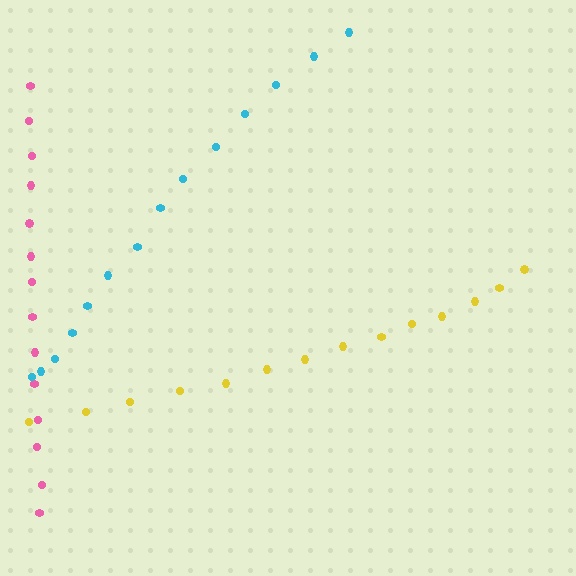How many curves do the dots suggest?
There are 3 distinct paths.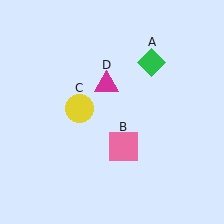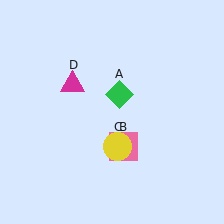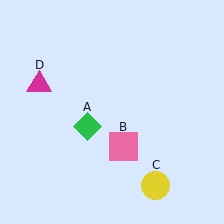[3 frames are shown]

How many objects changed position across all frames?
3 objects changed position: green diamond (object A), yellow circle (object C), magenta triangle (object D).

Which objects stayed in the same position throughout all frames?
Pink square (object B) remained stationary.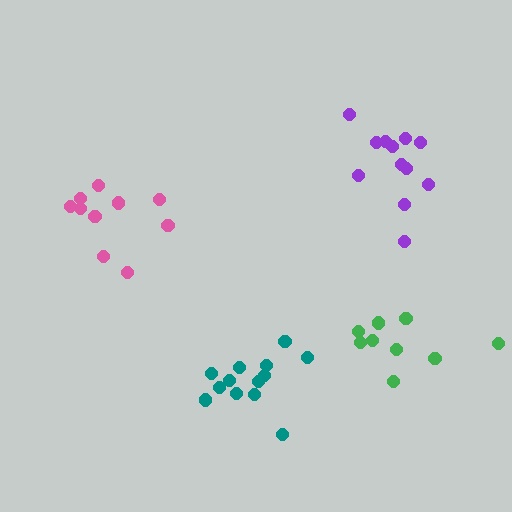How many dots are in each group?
Group 1: 9 dots, Group 2: 13 dots, Group 3: 10 dots, Group 4: 12 dots (44 total).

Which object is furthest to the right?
The green cluster is rightmost.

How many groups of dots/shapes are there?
There are 4 groups.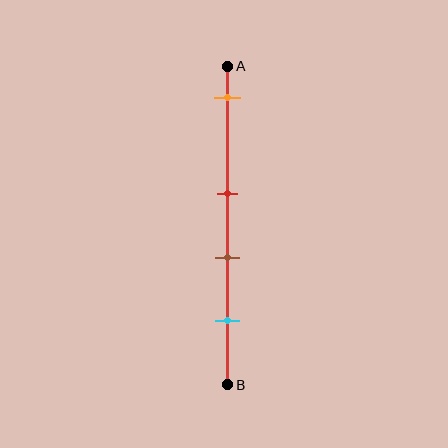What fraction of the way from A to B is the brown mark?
The brown mark is approximately 60% (0.6) of the way from A to B.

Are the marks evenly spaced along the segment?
No, the marks are not evenly spaced.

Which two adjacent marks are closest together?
The red and brown marks are the closest adjacent pair.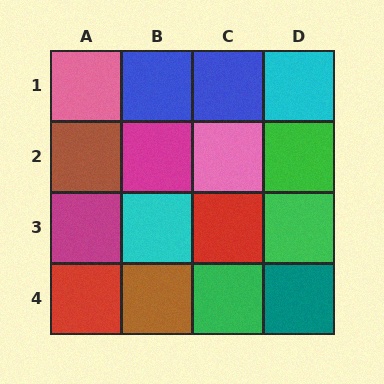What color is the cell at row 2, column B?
Magenta.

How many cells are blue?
2 cells are blue.